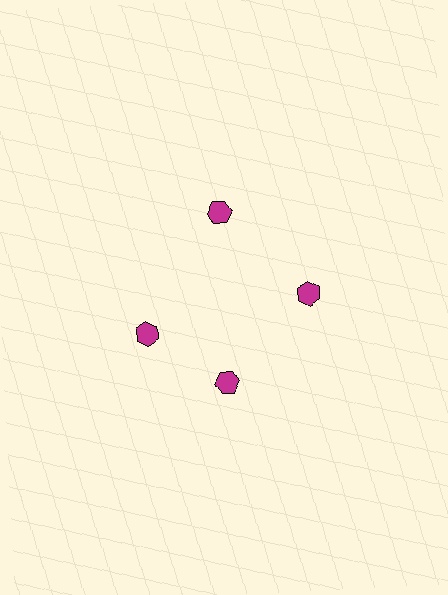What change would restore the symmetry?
The symmetry would be restored by rotating it back into even spacing with its neighbors so that all 4 hexagons sit at equal angles and equal distance from the center.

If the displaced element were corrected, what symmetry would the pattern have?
It would have 4-fold rotational symmetry — the pattern would map onto itself every 90 degrees.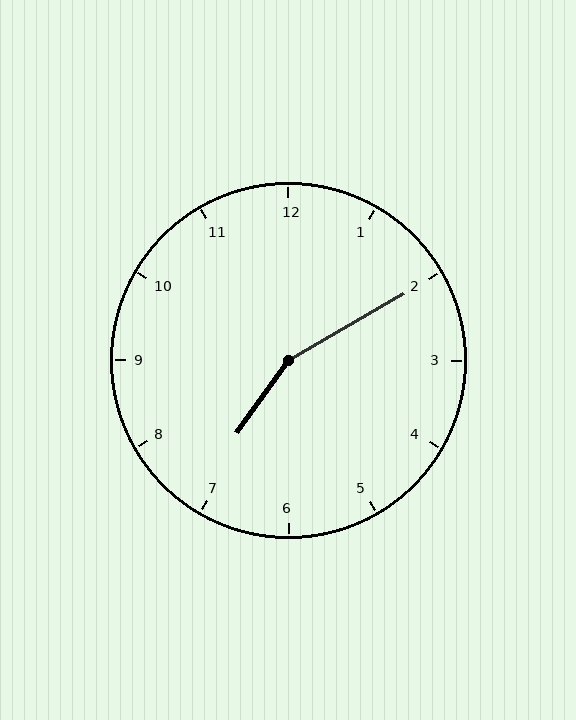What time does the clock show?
7:10.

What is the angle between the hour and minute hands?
Approximately 155 degrees.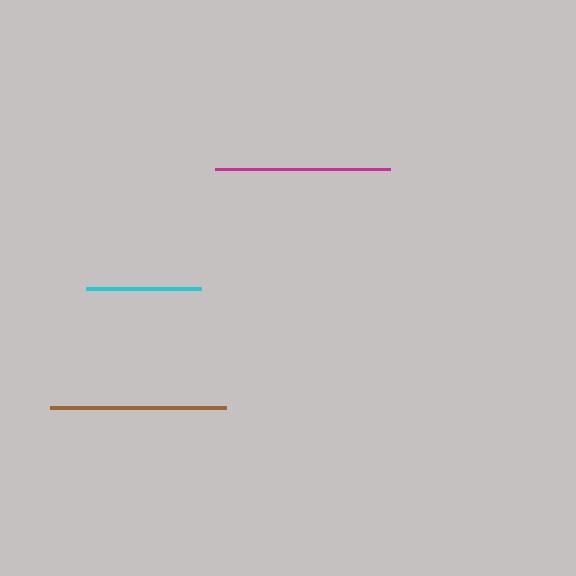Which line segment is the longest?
The brown line is the longest at approximately 175 pixels.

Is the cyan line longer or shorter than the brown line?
The brown line is longer than the cyan line.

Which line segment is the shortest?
The cyan line is the shortest at approximately 115 pixels.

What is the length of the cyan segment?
The cyan segment is approximately 115 pixels long.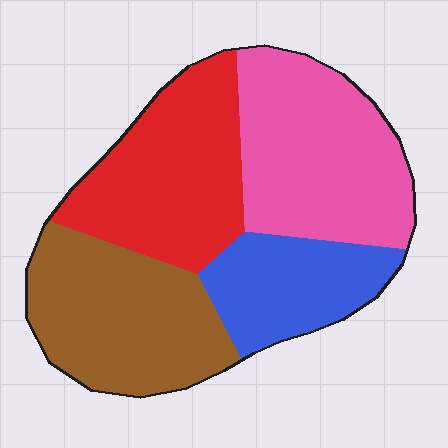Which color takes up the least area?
Blue, at roughly 15%.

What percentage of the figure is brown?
Brown covers 27% of the figure.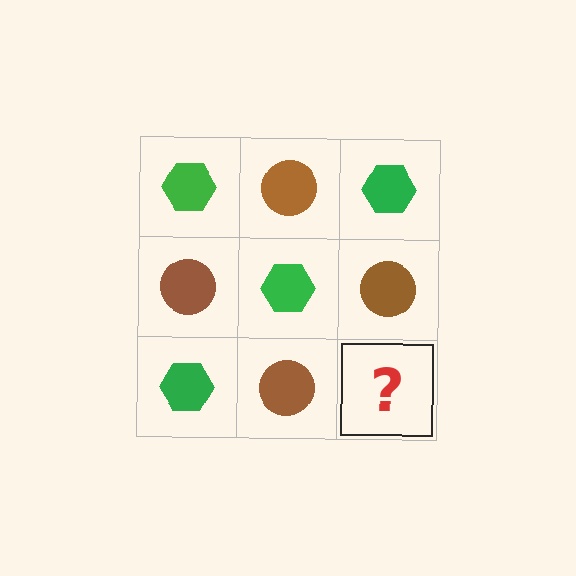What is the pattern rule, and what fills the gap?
The rule is that it alternates green hexagon and brown circle in a checkerboard pattern. The gap should be filled with a green hexagon.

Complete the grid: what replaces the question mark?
The question mark should be replaced with a green hexagon.